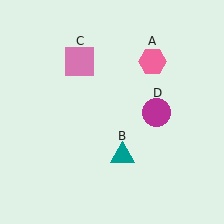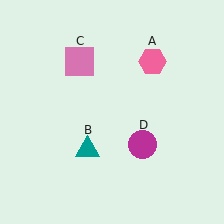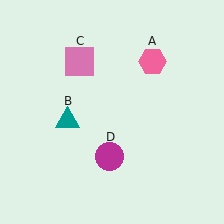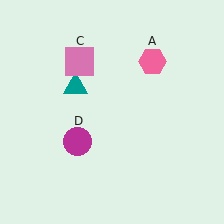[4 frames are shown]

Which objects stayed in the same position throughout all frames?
Pink hexagon (object A) and pink square (object C) remained stationary.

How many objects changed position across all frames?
2 objects changed position: teal triangle (object B), magenta circle (object D).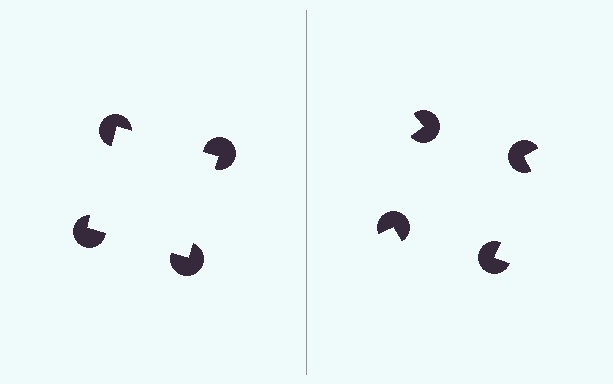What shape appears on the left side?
An illusory square.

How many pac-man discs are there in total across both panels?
8 — 4 on each side.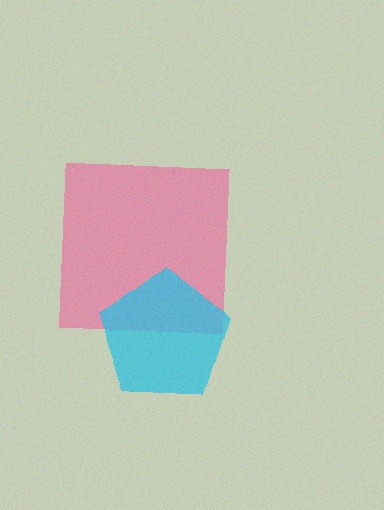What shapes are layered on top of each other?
The layered shapes are: a pink square, a cyan pentagon.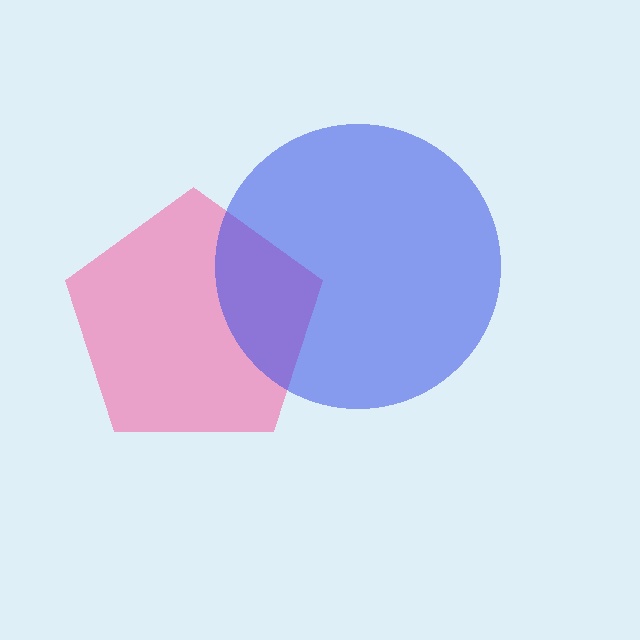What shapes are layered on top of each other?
The layered shapes are: a pink pentagon, a blue circle.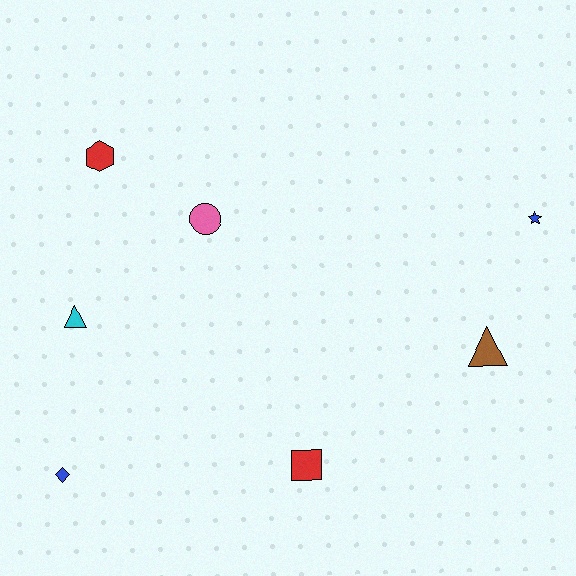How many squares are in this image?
There is 1 square.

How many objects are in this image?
There are 7 objects.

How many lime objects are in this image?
There are no lime objects.